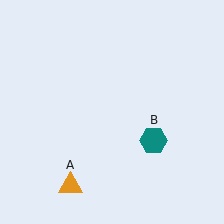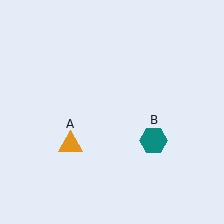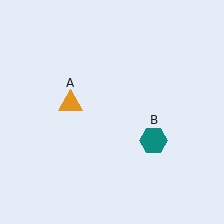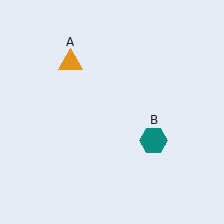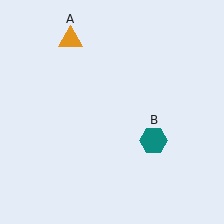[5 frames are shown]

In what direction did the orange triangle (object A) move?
The orange triangle (object A) moved up.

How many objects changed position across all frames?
1 object changed position: orange triangle (object A).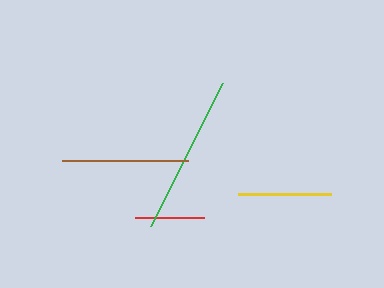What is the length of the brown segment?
The brown segment is approximately 126 pixels long.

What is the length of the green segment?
The green segment is approximately 160 pixels long.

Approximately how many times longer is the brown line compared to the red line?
The brown line is approximately 1.8 times the length of the red line.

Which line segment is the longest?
The green line is the longest at approximately 160 pixels.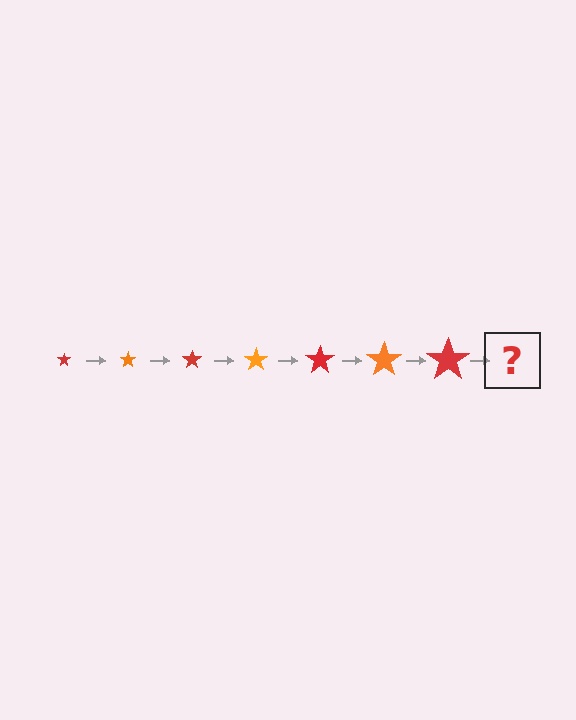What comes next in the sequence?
The next element should be an orange star, larger than the previous one.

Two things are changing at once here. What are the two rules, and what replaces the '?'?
The two rules are that the star grows larger each step and the color cycles through red and orange. The '?' should be an orange star, larger than the previous one.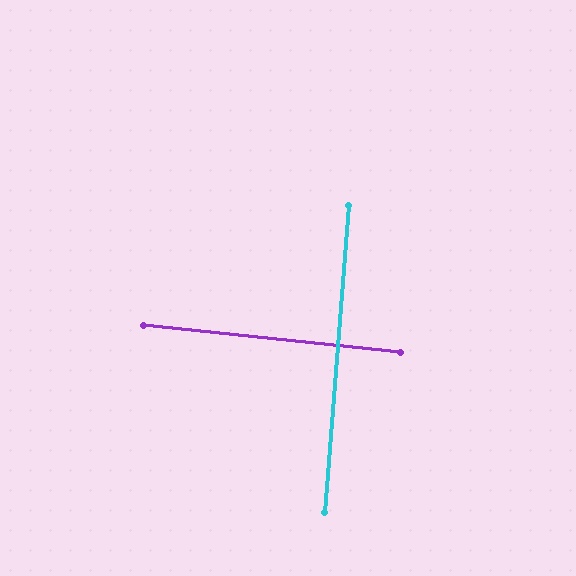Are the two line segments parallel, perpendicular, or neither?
Perpendicular — they meet at approximately 88°.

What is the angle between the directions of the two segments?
Approximately 88 degrees.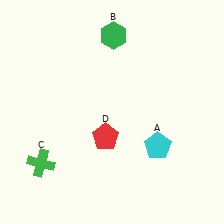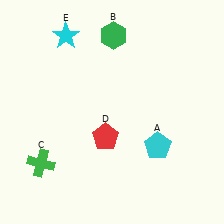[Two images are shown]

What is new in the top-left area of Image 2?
A cyan star (E) was added in the top-left area of Image 2.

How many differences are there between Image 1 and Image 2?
There is 1 difference between the two images.